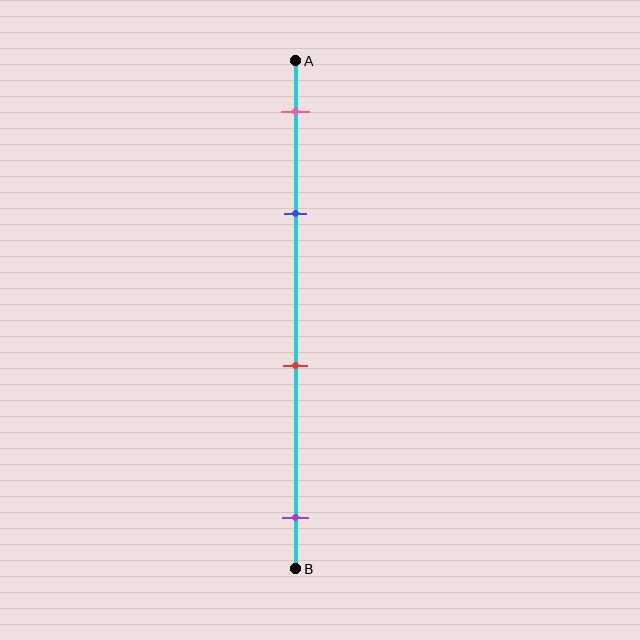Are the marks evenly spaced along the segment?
No, the marks are not evenly spaced.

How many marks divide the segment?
There are 4 marks dividing the segment.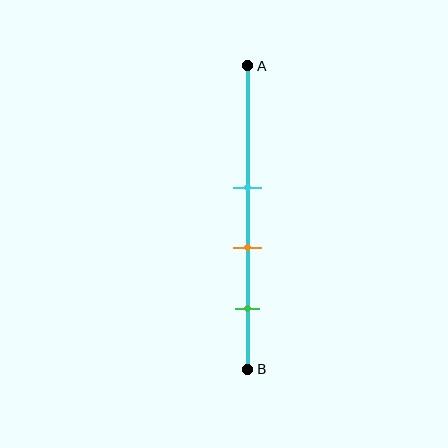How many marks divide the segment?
There are 3 marks dividing the segment.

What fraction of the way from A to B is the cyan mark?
The cyan mark is approximately 40% (0.4) of the way from A to B.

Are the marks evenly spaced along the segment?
Yes, the marks are approximately evenly spaced.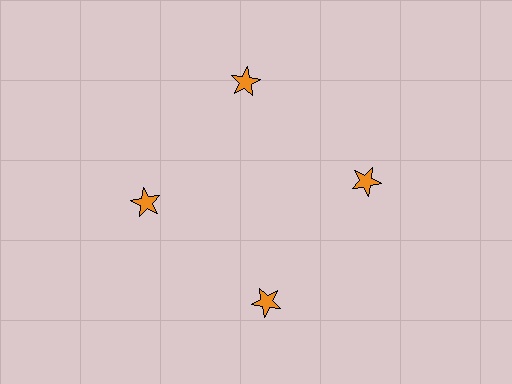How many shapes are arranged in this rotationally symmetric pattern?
There are 4 shapes, arranged in 4 groups of 1.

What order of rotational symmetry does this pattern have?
This pattern has 4-fold rotational symmetry.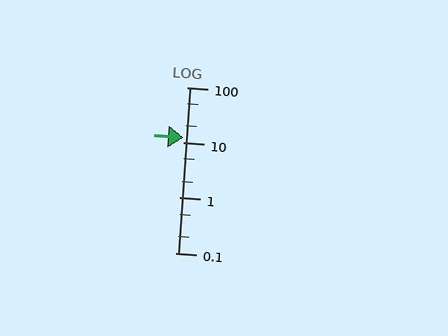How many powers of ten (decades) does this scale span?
The scale spans 3 decades, from 0.1 to 100.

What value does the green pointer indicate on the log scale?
The pointer indicates approximately 12.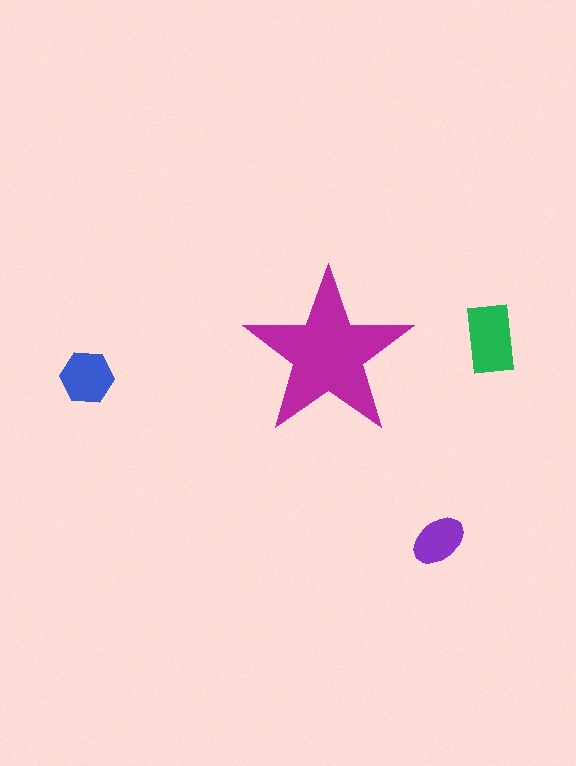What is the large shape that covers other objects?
A magenta star.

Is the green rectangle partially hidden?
No, the green rectangle is fully visible.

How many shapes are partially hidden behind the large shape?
0 shapes are partially hidden.